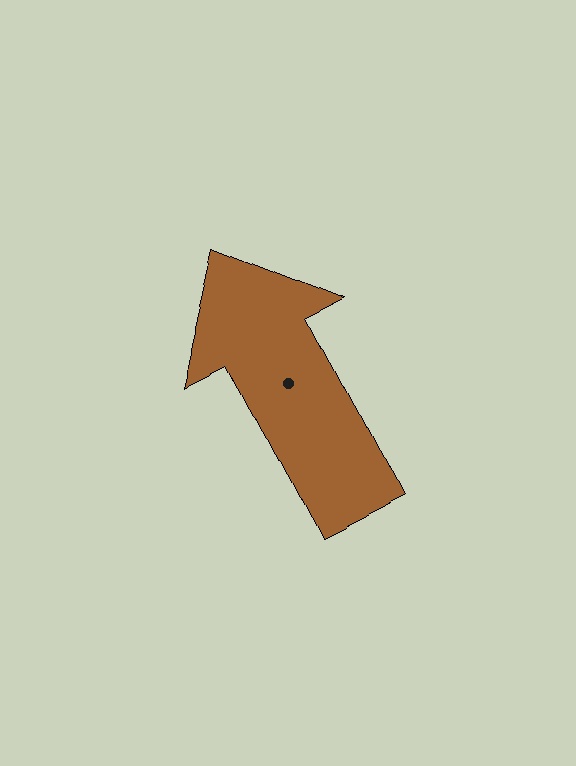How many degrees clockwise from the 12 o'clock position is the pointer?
Approximately 333 degrees.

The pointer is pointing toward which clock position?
Roughly 11 o'clock.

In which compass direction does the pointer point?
Northwest.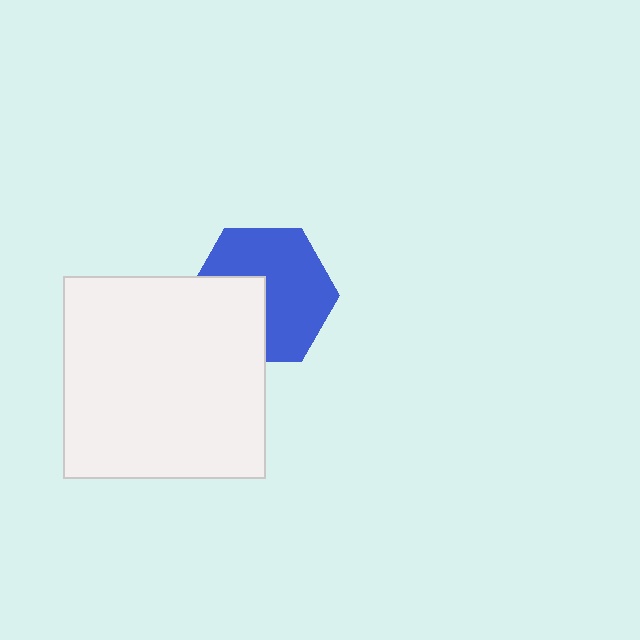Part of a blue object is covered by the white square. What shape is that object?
It is a hexagon.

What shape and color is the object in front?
The object in front is a white square.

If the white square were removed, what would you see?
You would see the complete blue hexagon.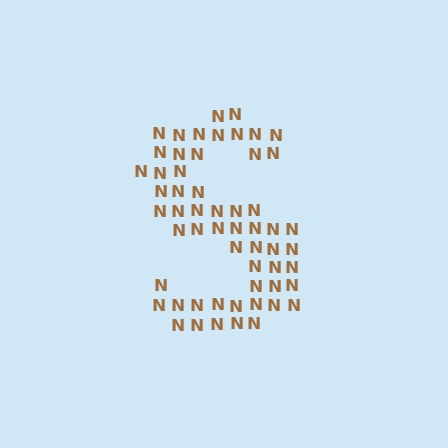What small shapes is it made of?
It is made of small letter N's.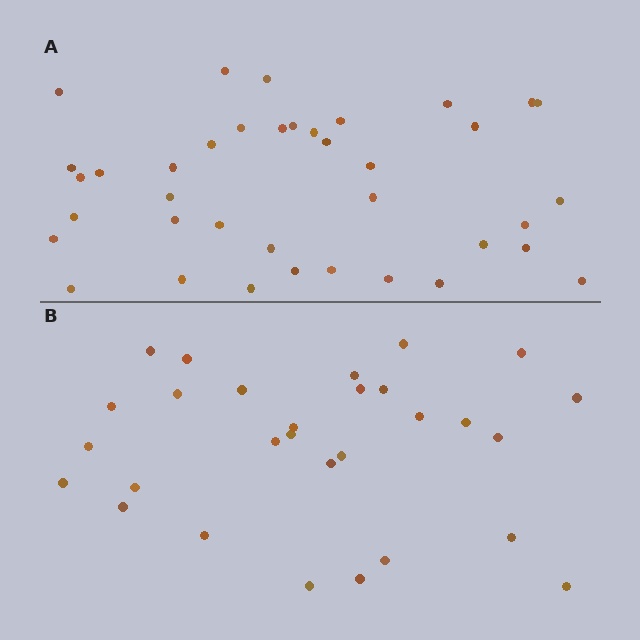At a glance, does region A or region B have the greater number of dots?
Region A (the top region) has more dots.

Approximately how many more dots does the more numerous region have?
Region A has roughly 8 or so more dots than region B.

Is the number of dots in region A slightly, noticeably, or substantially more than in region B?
Region A has noticeably more, but not dramatically so. The ratio is roughly 1.3 to 1.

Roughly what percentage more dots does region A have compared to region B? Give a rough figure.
About 30% more.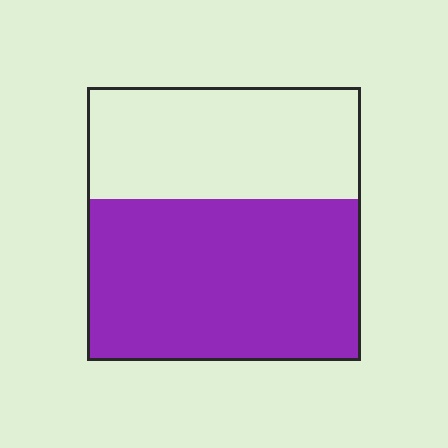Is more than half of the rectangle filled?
Yes.